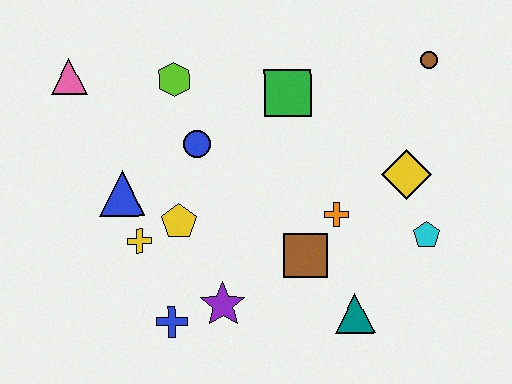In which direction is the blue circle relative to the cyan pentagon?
The blue circle is to the left of the cyan pentagon.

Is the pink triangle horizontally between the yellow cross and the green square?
No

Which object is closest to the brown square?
The orange cross is closest to the brown square.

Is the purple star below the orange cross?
Yes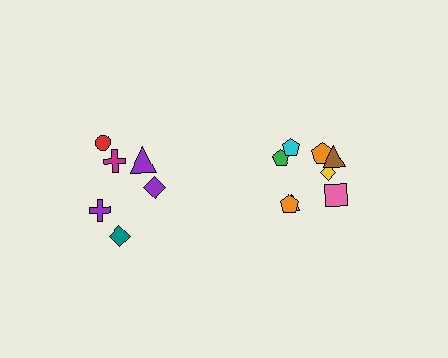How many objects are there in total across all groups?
There are 14 objects.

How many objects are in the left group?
There are 6 objects.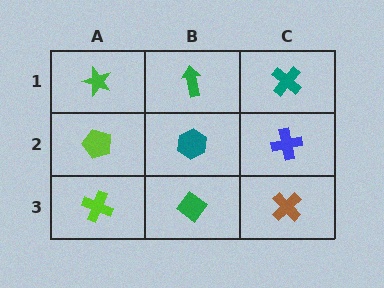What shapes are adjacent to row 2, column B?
A green arrow (row 1, column B), a green diamond (row 3, column B), a lime pentagon (row 2, column A), a blue cross (row 2, column C).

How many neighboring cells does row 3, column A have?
2.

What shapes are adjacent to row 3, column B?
A teal hexagon (row 2, column B), a lime cross (row 3, column A), a brown cross (row 3, column C).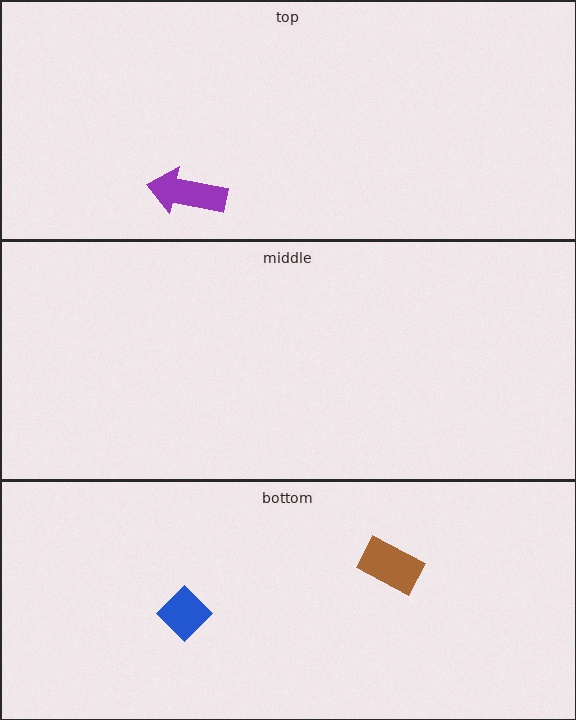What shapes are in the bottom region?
The brown rectangle, the blue diamond.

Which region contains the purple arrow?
The top region.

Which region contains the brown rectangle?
The bottom region.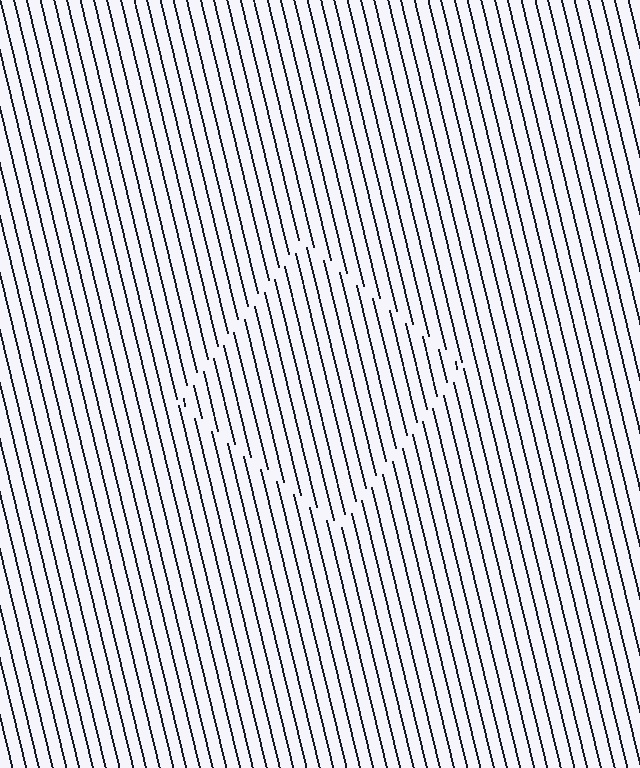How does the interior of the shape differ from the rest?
The interior of the shape contains the same grating, shifted by half a period — the contour is defined by the phase discontinuity where line-ends from the inner and outer gratings abut.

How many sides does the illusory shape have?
4 sides — the line-ends trace a square.